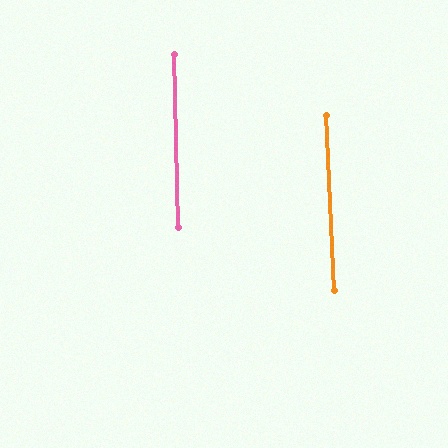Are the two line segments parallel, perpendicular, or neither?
Parallel — their directions differ by only 1.6°.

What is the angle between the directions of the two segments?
Approximately 2 degrees.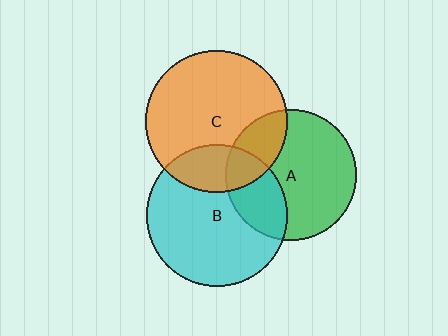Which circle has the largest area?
Circle C (orange).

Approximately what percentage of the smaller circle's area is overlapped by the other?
Approximately 25%.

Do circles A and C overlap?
Yes.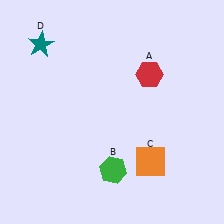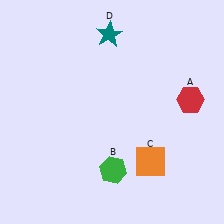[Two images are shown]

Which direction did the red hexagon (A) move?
The red hexagon (A) moved right.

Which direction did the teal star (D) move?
The teal star (D) moved right.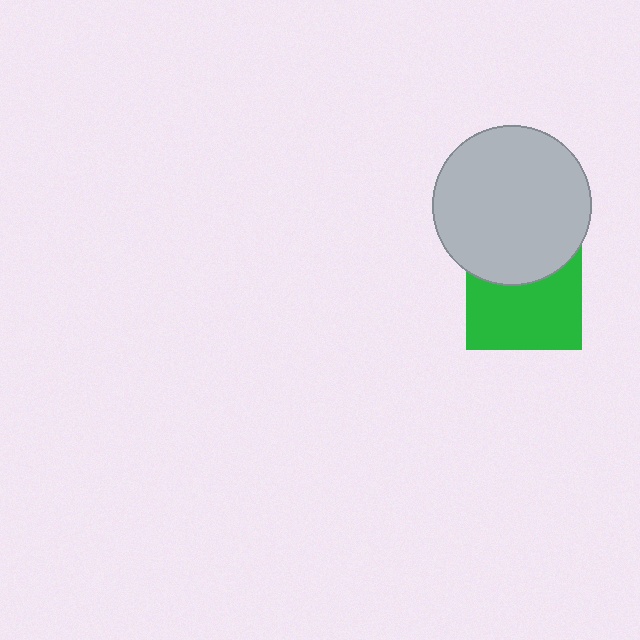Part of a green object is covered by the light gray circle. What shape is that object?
It is a square.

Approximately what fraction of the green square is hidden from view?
Roughly 37% of the green square is hidden behind the light gray circle.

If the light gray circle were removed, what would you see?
You would see the complete green square.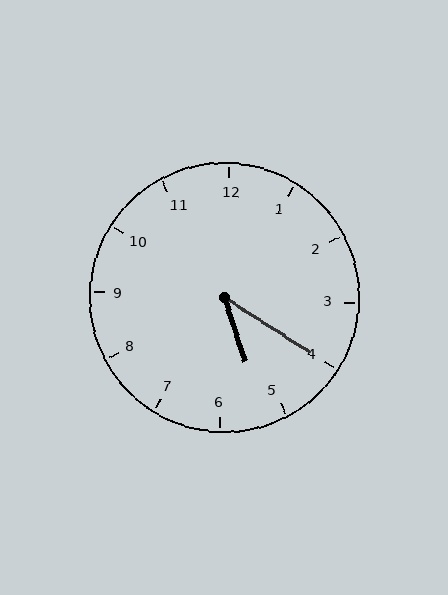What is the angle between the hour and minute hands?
Approximately 40 degrees.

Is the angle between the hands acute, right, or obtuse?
It is acute.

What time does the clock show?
5:20.